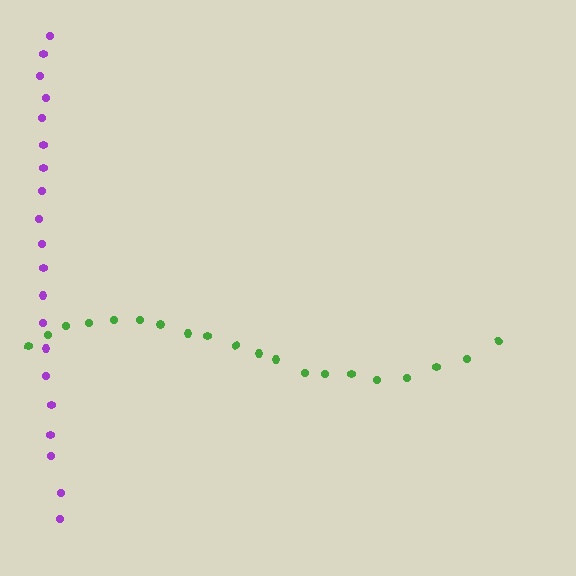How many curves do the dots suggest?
There are 2 distinct paths.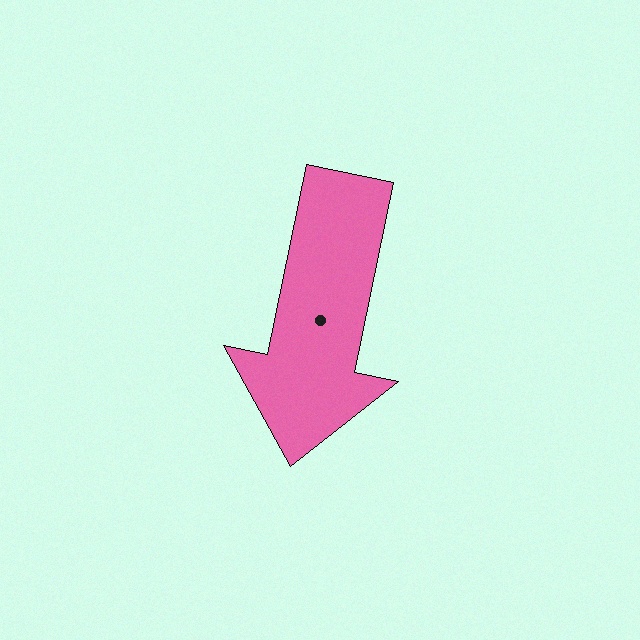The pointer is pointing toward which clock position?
Roughly 6 o'clock.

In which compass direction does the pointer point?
South.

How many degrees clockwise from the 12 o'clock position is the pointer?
Approximately 192 degrees.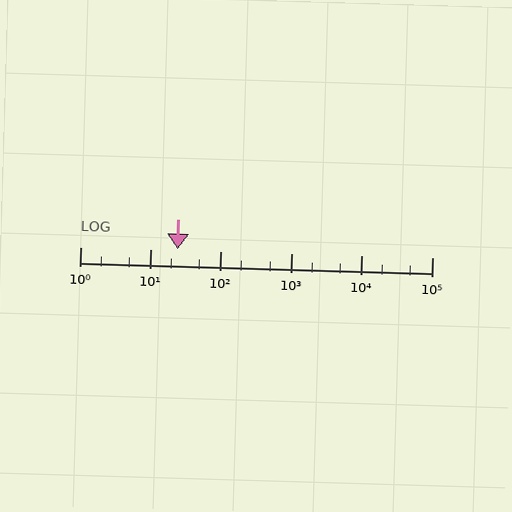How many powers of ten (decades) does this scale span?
The scale spans 5 decades, from 1 to 100000.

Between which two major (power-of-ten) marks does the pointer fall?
The pointer is between 10 and 100.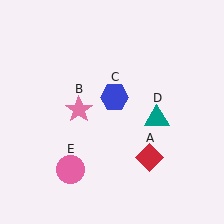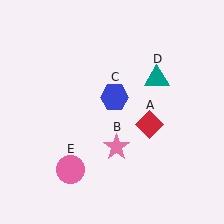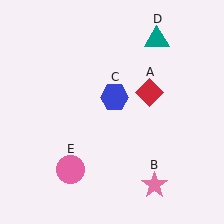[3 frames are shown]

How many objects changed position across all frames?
3 objects changed position: red diamond (object A), pink star (object B), teal triangle (object D).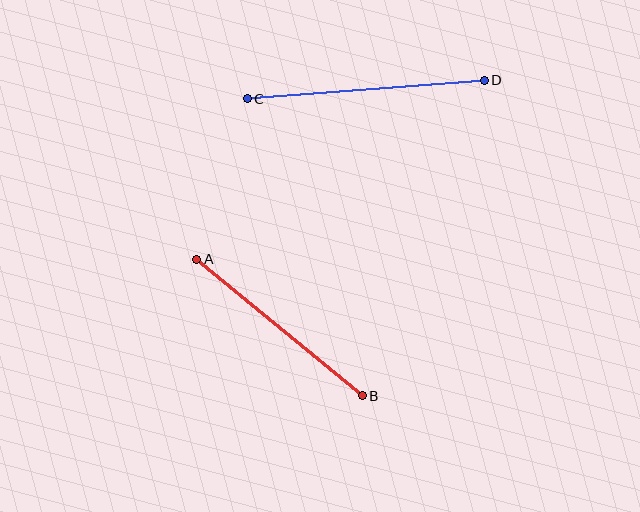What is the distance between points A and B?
The distance is approximately 215 pixels.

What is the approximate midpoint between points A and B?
The midpoint is at approximately (279, 328) pixels.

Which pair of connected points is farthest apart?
Points C and D are farthest apart.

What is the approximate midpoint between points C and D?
The midpoint is at approximately (366, 89) pixels.